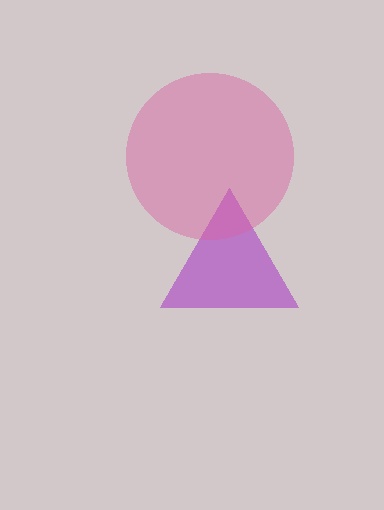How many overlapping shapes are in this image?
There are 2 overlapping shapes in the image.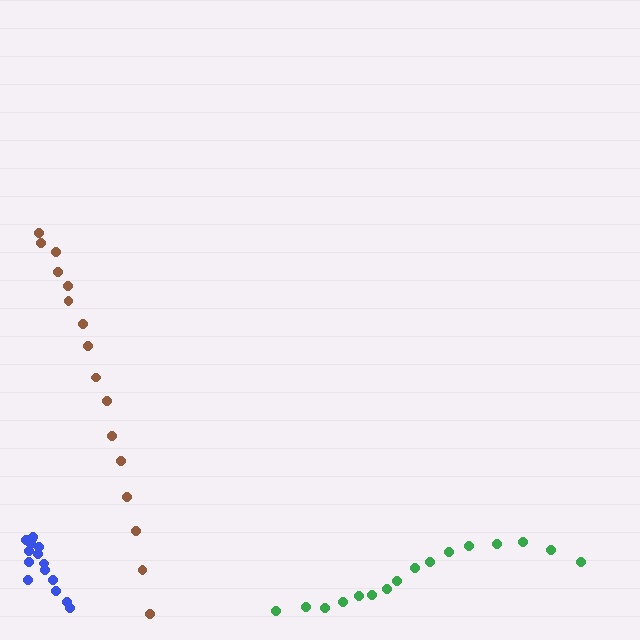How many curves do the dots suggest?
There are 3 distinct paths.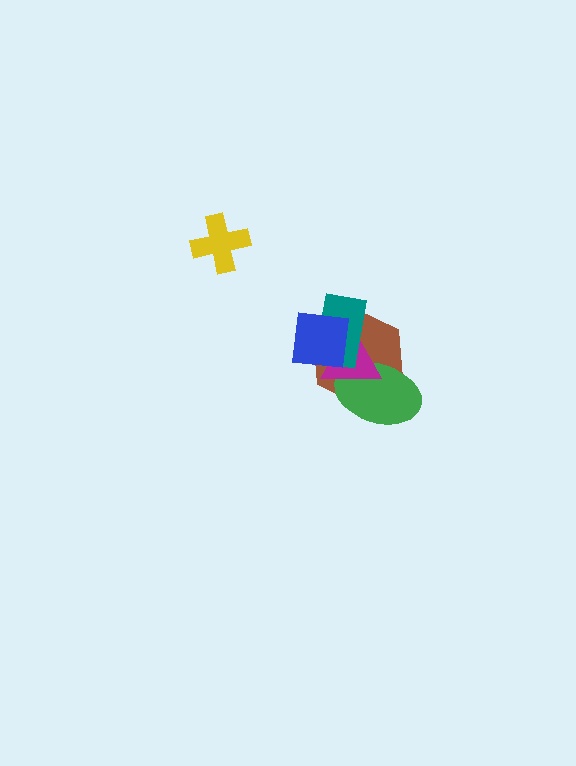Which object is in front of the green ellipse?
The magenta triangle is in front of the green ellipse.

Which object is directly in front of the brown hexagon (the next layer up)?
The green ellipse is directly in front of the brown hexagon.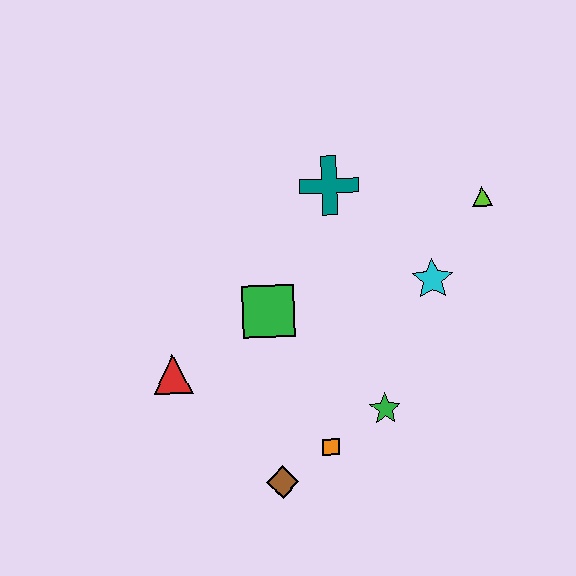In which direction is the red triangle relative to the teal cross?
The red triangle is below the teal cross.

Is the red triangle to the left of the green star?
Yes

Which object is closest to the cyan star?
The lime triangle is closest to the cyan star.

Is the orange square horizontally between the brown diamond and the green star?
Yes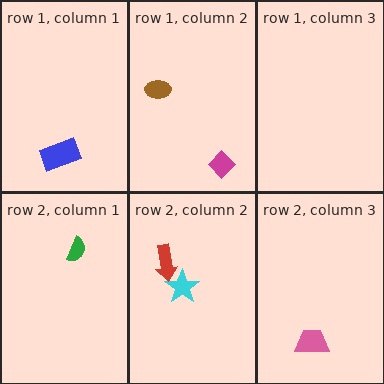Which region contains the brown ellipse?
The row 1, column 2 region.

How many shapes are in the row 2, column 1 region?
1.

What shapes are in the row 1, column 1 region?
The blue rectangle.